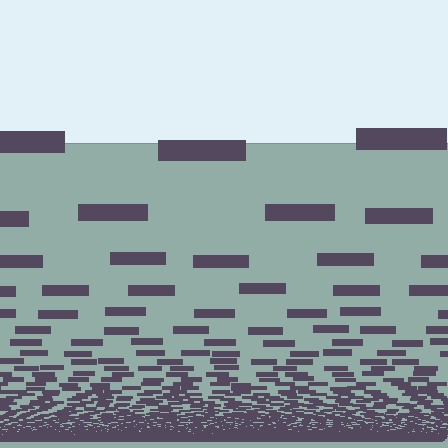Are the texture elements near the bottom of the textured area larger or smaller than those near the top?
Smaller. The gradient is inverted — elements near the bottom are smaller and denser.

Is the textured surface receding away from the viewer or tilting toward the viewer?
The surface appears to tilt toward the viewer. Texture elements get larger and sparser toward the top.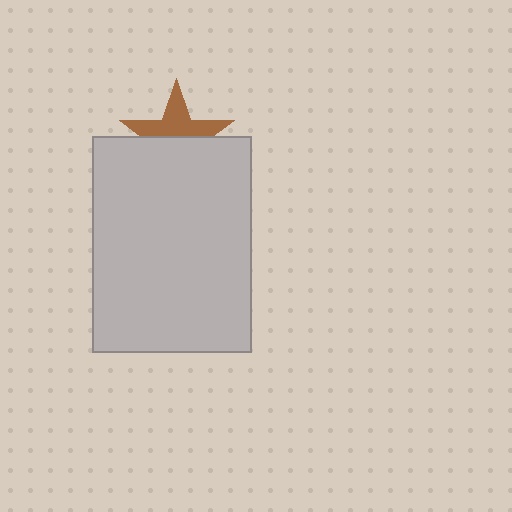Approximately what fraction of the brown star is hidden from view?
Roughly 51% of the brown star is hidden behind the light gray rectangle.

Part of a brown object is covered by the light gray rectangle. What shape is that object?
It is a star.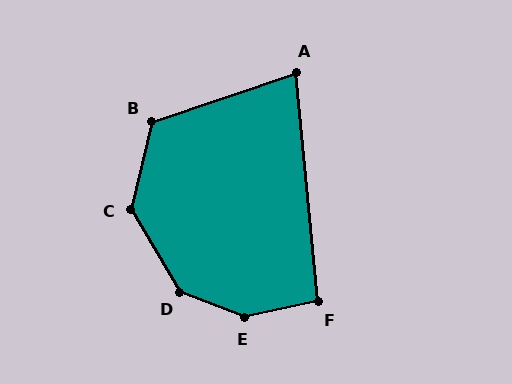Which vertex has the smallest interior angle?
A, at approximately 77 degrees.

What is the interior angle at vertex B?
Approximately 122 degrees (obtuse).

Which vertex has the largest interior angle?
E, at approximately 146 degrees.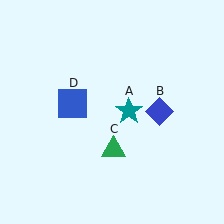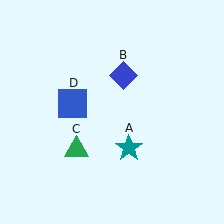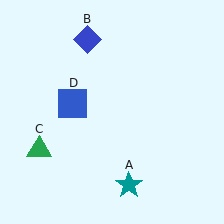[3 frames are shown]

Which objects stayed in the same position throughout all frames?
Blue square (object D) remained stationary.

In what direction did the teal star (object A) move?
The teal star (object A) moved down.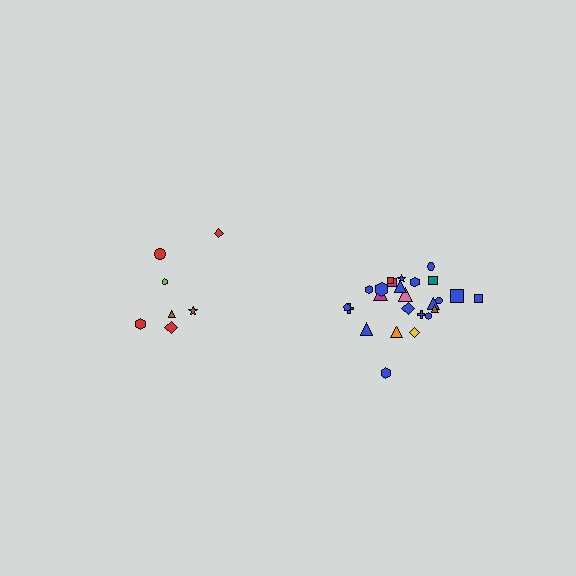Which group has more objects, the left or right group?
The right group.